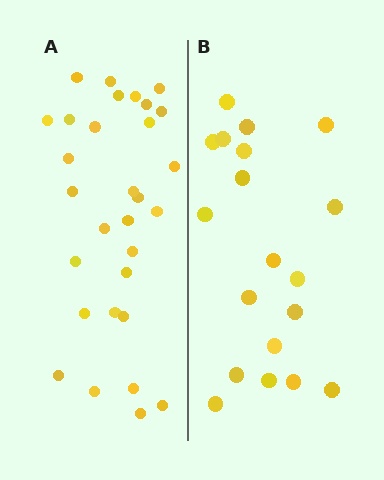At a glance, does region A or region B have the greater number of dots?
Region A (the left region) has more dots.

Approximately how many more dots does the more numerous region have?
Region A has roughly 12 or so more dots than region B.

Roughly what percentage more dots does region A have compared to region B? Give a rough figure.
About 60% more.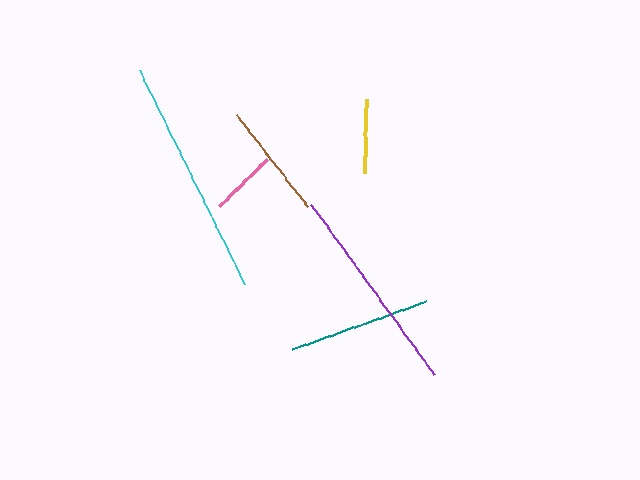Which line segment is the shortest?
The pink line is the shortest at approximately 68 pixels.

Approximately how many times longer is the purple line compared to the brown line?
The purple line is approximately 1.8 times the length of the brown line.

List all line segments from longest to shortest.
From longest to shortest: cyan, purple, teal, brown, yellow, pink.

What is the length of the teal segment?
The teal segment is approximately 141 pixels long.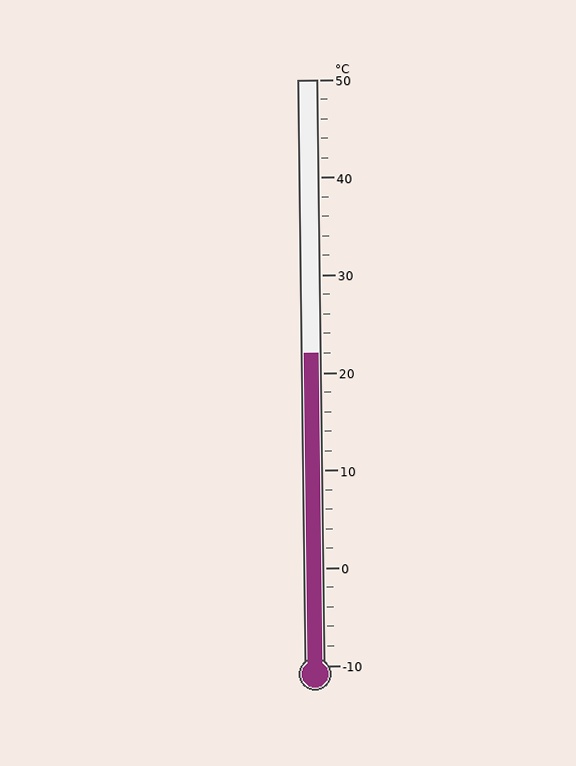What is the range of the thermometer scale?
The thermometer scale ranges from -10°C to 50°C.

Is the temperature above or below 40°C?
The temperature is below 40°C.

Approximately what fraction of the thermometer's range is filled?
The thermometer is filled to approximately 55% of its range.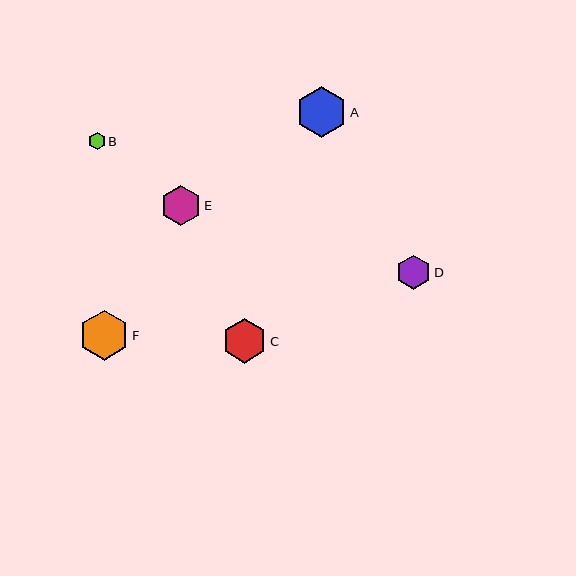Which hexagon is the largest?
Hexagon A is the largest with a size of approximately 51 pixels.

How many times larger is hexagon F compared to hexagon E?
Hexagon F is approximately 1.3 times the size of hexagon E.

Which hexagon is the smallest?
Hexagon B is the smallest with a size of approximately 17 pixels.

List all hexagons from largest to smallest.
From largest to smallest: A, F, C, E, D, B.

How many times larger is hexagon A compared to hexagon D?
Hexagon A is approximately 1.5 times the size of hexagon D.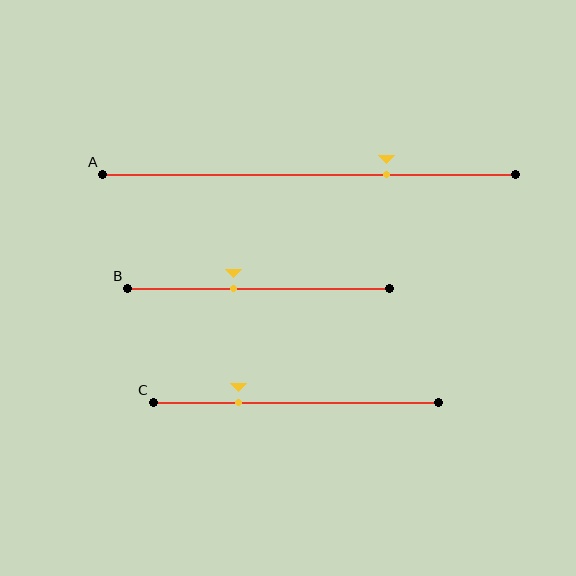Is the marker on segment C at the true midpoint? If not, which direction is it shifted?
No, the marker on segment C is shifted to the left by about 20% of the segment length.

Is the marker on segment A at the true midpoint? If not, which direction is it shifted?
No, the marker on segment A is shifted to the right by about 19% of the segment length.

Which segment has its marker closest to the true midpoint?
Segment B has its marker closest to the true midpoint.